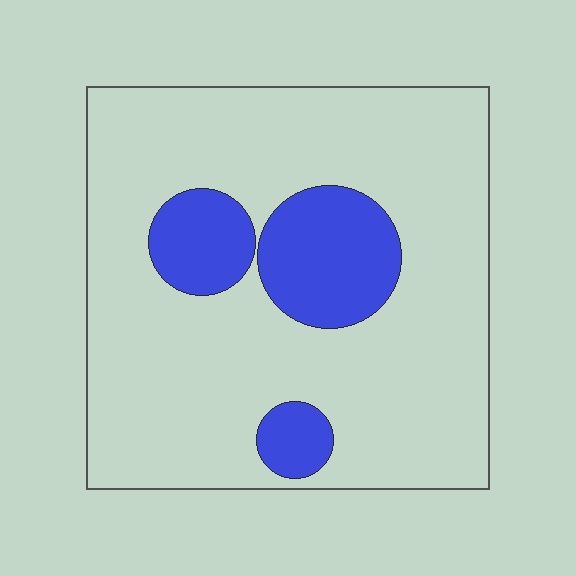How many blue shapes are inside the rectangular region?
3.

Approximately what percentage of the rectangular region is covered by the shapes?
Approximately 20%.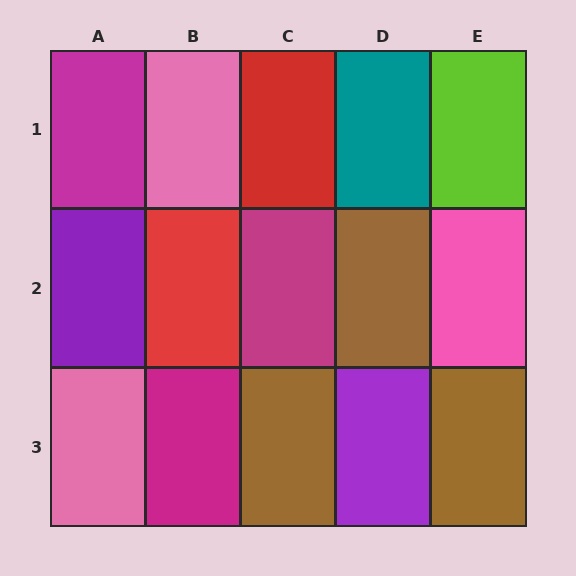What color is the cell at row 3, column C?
Brown.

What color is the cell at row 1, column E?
Lime.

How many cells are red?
2 cells are red.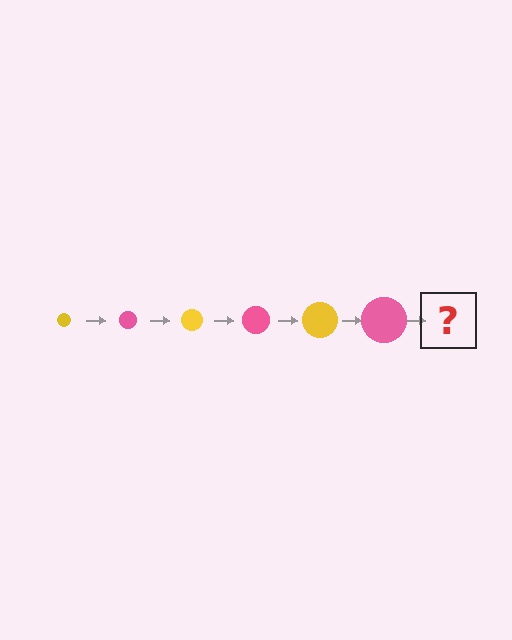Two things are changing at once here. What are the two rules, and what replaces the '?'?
The two rules are that the circle grows larger each step and the color cycles through yellow and pink. The '?' should be a yellow circle, larger than the previous one.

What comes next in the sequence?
The next element should be a yellow circle, larger than the previous one.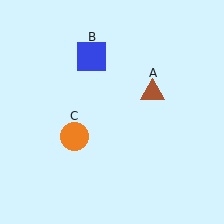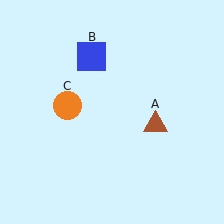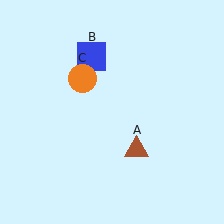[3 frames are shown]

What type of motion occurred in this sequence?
The brown triangle (object A), orange circle (object C) rotated clockwise around the center of the scene.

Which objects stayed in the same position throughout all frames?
Blue square (object B) remained stationary.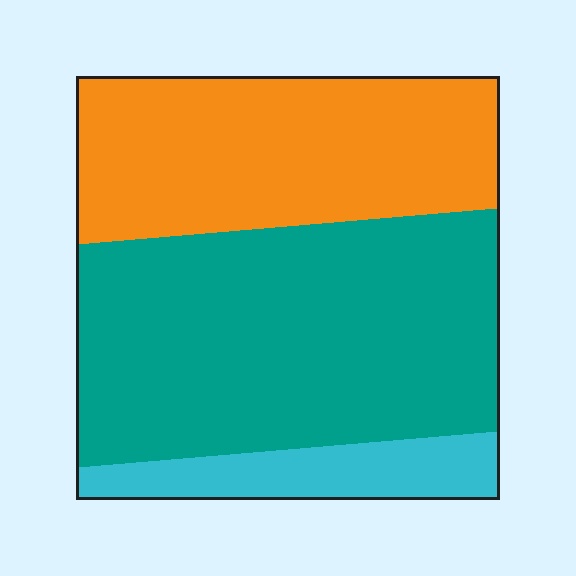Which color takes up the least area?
Cyan, at roughly 10%.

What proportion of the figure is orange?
Orange covers 35% of the figure.